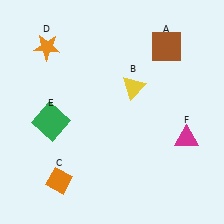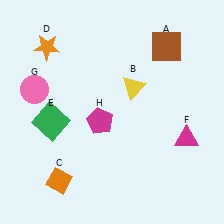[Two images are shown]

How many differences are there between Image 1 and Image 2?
There are 2 differences between the two images.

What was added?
A pink circle (G), a magenta pentagon (H) were added in Image 2.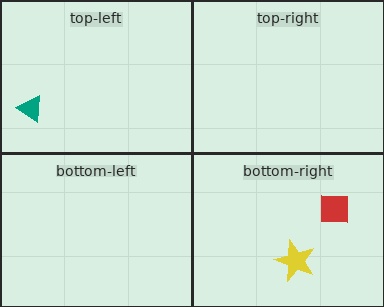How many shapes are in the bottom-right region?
2.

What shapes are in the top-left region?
The teal triangle.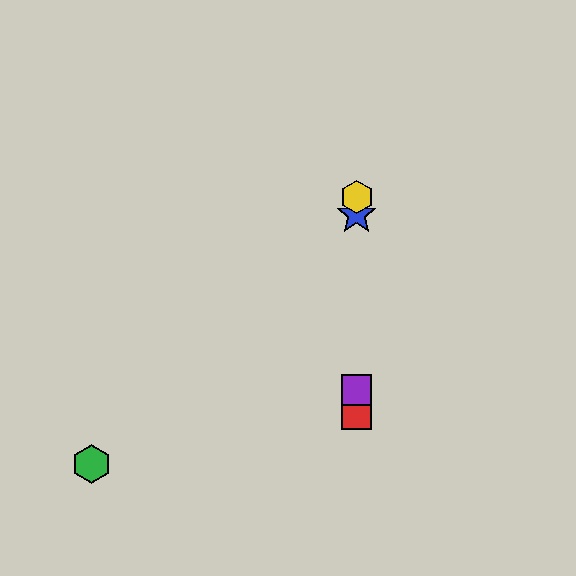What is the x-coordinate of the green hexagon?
The green hexagon is at x≈92.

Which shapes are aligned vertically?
The red square, the blue star, the yellow hexagon, the purple square are aligned vertically.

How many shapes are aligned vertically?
4 shapes (the red square, the blue star, the yellow hexagon, the purple square) are aligned vertically.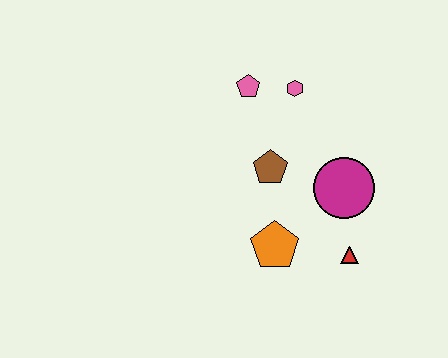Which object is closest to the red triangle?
The magenta circle is closest to the red triangle.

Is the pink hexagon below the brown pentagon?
No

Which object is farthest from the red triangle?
The pink pentagon is farthest from the red triangle.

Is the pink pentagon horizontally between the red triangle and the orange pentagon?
No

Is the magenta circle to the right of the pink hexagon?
Yes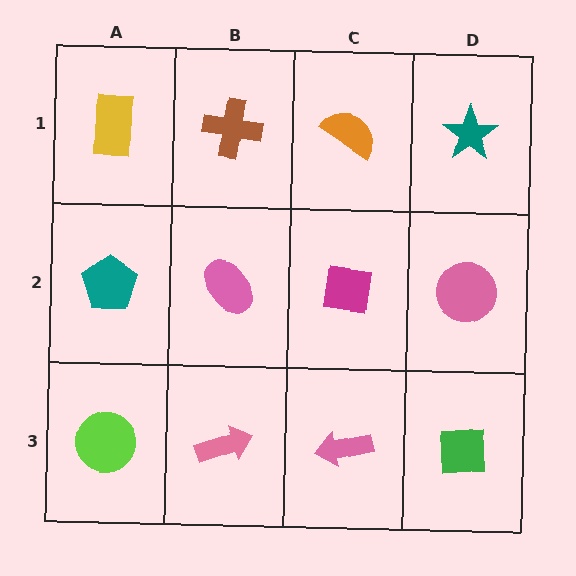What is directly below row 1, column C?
A magenta square.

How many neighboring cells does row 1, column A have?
2.